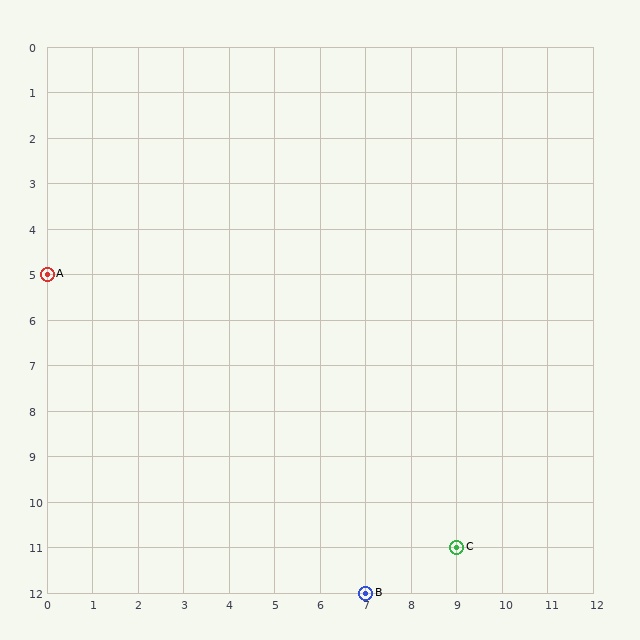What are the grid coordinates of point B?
Point B is at grid coordinates (7, 12).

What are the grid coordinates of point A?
Point A is at grid coordinates (0, 5).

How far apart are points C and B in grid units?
Points C and B are 2 columns and 1 row apart (about 2.2 grid units diagonally).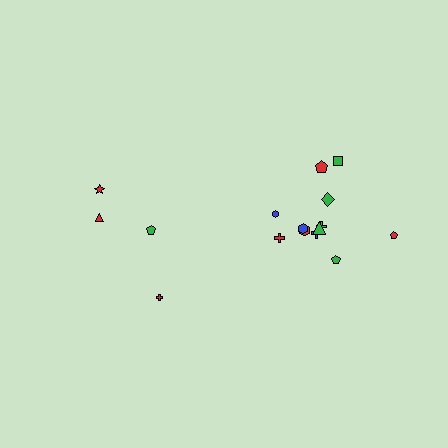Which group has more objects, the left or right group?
The right group.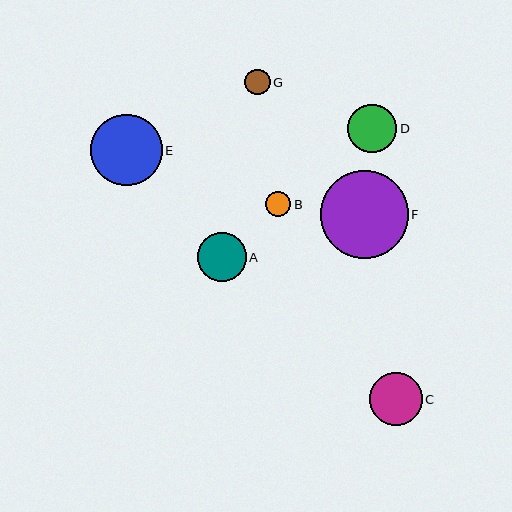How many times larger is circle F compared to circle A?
Circle F is approximately 1.8 times the size of circle A.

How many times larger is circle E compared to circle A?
Circle E is approximately 1.5 times the size of circle A.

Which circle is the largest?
Circle F is the largest with a size of approximately 88 pixels.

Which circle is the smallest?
Circle B is the smallest with a size of approximately 25 pixels.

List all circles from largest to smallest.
From largest to smallest: F, E, C, A, D, G, B.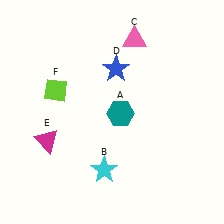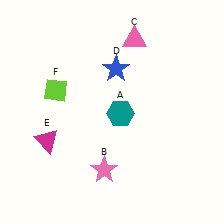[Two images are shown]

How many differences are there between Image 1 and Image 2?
There is 1 difference between the two images.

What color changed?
The star (B) changed from cyan in Image 1 to pink in Image 2.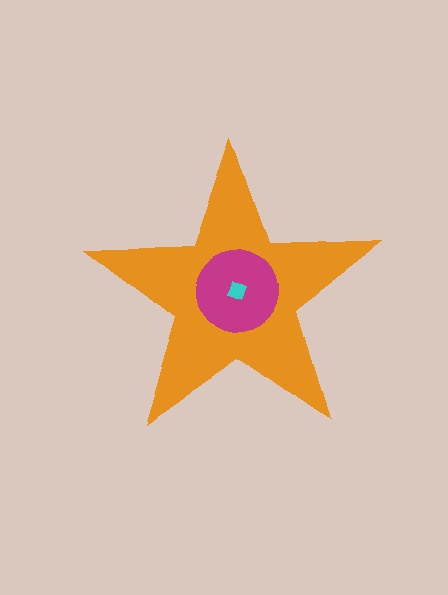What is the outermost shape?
The orange star.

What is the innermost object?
The cyan diamond.